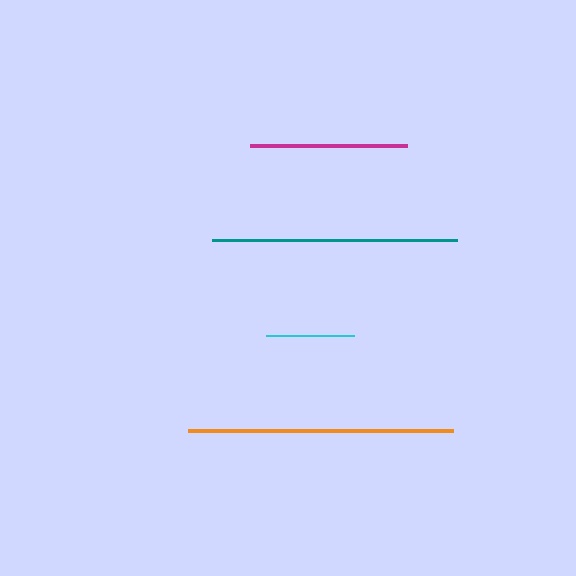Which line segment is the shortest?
The cyan line is the shortest at approximately 89 pixels.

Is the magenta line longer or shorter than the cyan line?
The magenta line is longer than the cyan line.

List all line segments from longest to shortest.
From longest to shortest: orange, teal, magenta, cyan.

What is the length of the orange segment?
The orange segment is approximately 264 pixels long.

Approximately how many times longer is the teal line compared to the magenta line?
The teal line is approximately 1.6 times the length of the magenta line.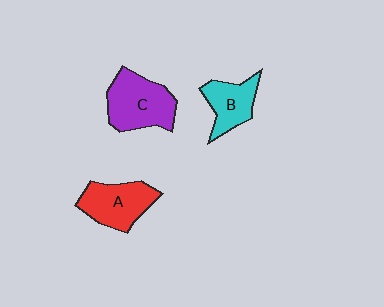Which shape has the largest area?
Shape C (purple).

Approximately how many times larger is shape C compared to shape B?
Approximately 1.5 times.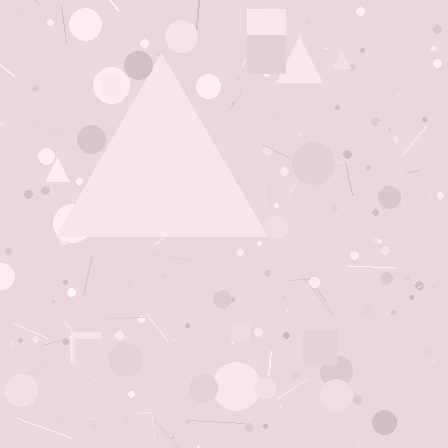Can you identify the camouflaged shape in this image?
The camouflaged shape is a triangle.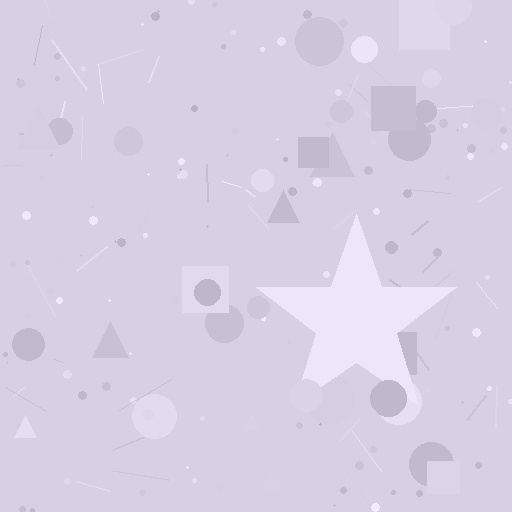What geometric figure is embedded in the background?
A star is embedded in the background.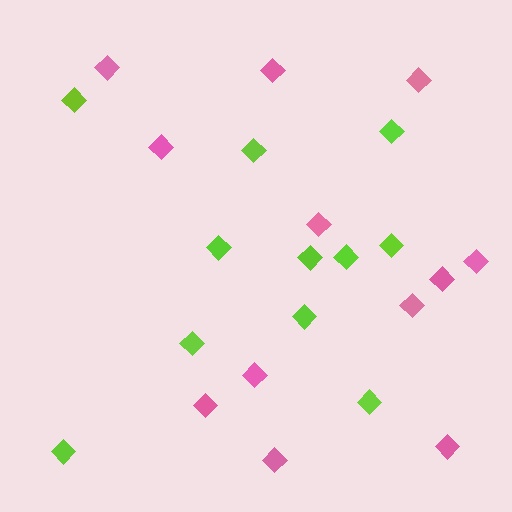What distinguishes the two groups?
There are 2 groups: one group of lime diamonds (11) and one group of pink diamonds (12).